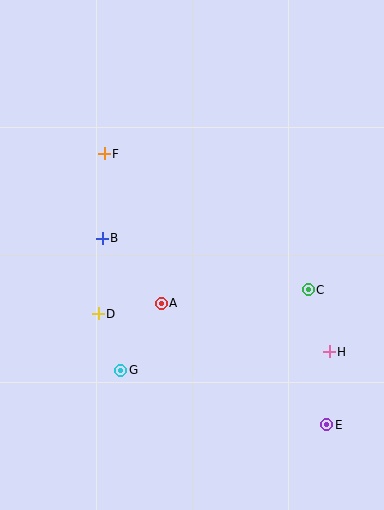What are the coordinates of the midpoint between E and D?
The midpoint between E and D is at (213, 369).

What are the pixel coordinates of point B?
Point B is at (102, 238).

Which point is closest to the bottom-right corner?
Point E is closest to the bottom-right corner.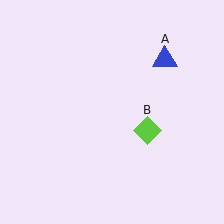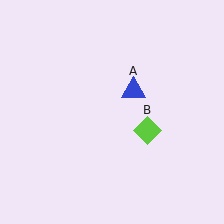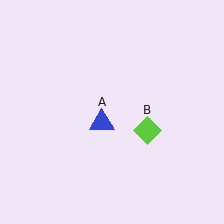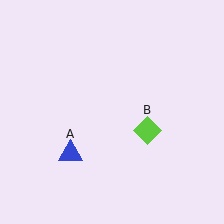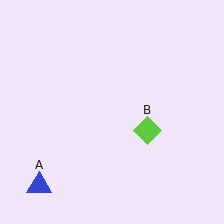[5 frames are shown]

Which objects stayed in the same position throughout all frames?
Lime diamond (object B) remained stationary.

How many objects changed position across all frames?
1 object changed position: blue triangle (object A).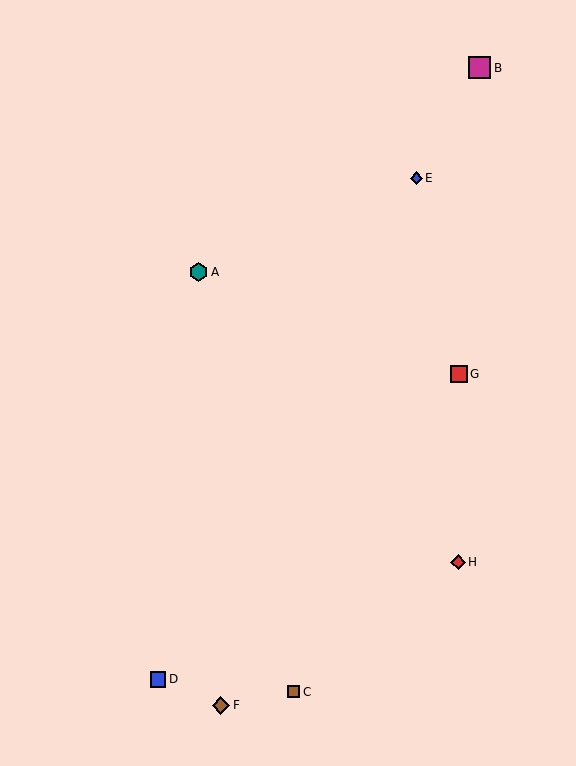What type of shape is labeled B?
Shape B is a magenta square.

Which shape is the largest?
The magenta square (labeled B) is the largest.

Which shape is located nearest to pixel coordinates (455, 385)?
The red square (labeled G) at (459, 374) is nearest to that location.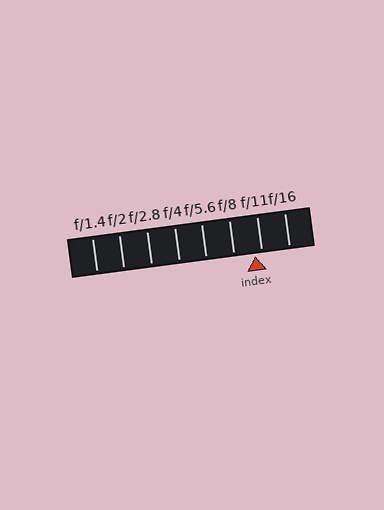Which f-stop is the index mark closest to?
The index mark is closest to f/11.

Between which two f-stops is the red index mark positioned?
The index mark is between f/8 and f/11.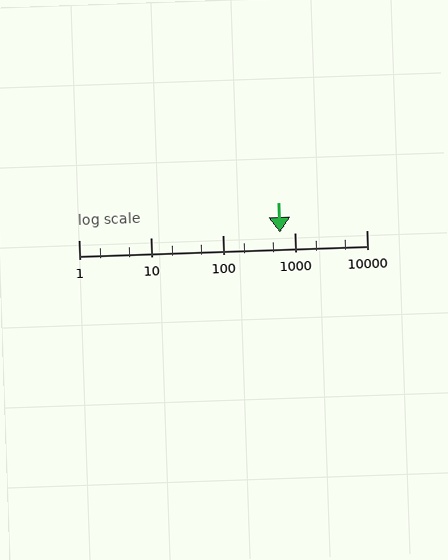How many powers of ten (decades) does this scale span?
The scale spans 4 decades, from 1 to 10000.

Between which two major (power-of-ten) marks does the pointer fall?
The pointer is between 100 and 1000.